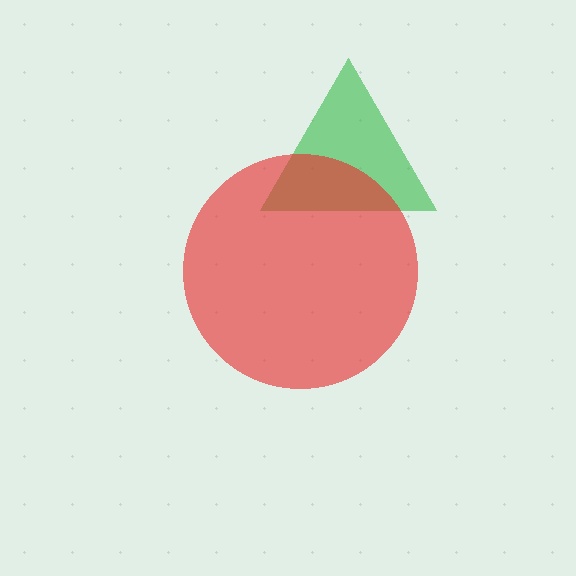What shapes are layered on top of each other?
The layered shapes are: a green triangle, a red circle.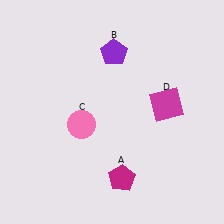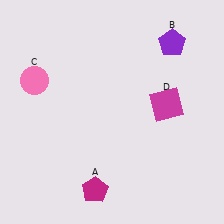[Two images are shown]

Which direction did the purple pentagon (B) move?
The purple pentagon (B) moved right.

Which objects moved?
The objects that moved are: the magenta pentagon (A), the purple pentagon (B), the pink circle (C).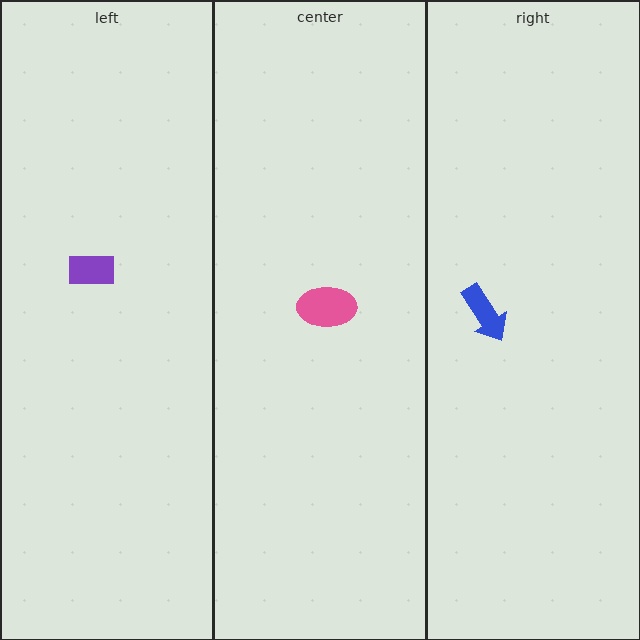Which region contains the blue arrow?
The right region.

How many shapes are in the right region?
1.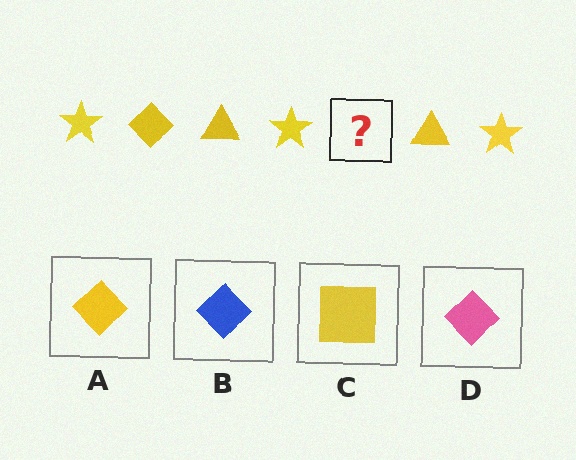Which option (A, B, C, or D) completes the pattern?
A.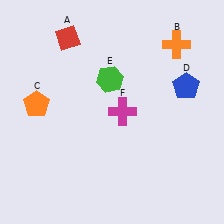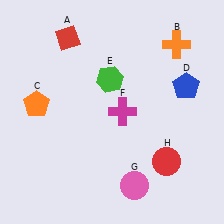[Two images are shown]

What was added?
A pink circle (G), a red circle (H) were added in Image 2.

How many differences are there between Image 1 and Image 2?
There are 2 differences between the two images.